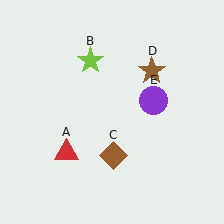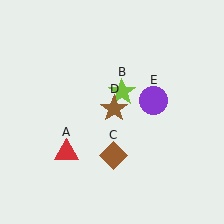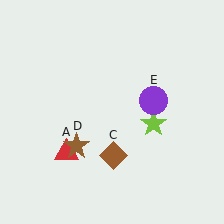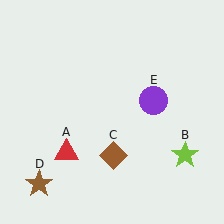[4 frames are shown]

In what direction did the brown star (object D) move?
The brown star (object D) moved down and to the left.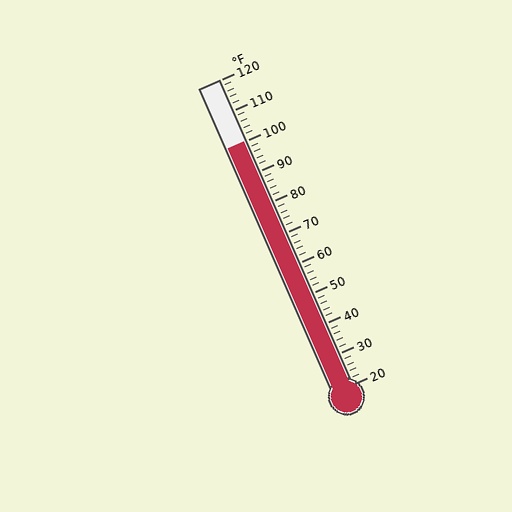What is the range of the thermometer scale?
The thermometer scale ranges from 20°F to 120°F.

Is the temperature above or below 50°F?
The temperature is above 50°F.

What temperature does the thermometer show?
The thermometer shows approximately 100°F.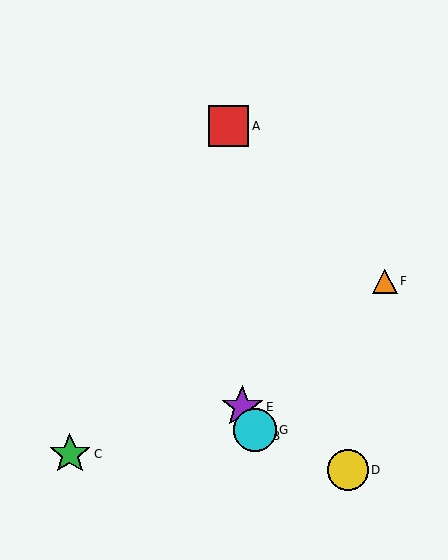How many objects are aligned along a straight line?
3 objects (B, E, G) are aligned along a straight line.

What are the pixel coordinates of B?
Object B is at (258, 436).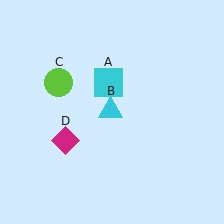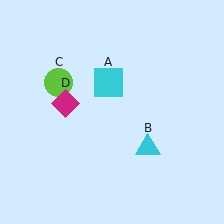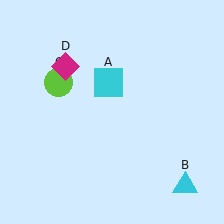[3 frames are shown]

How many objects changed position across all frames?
2 objects changed position: cyan triangle (object B), magenta diamond (object D).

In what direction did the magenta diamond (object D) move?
The magenta diamond (object D) moved up.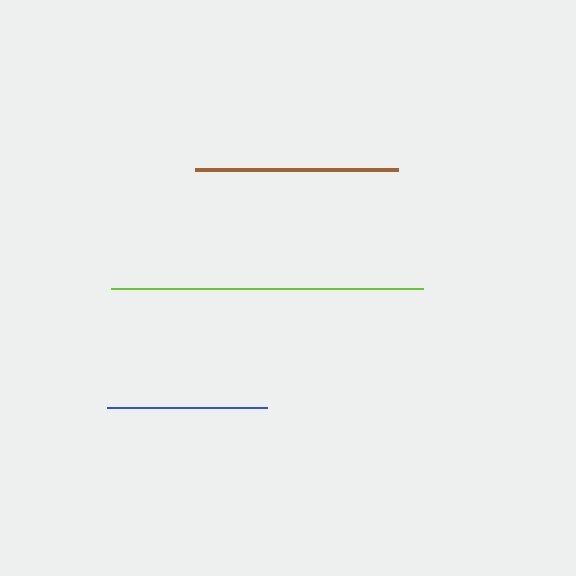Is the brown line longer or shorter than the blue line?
The brown line is longer than the blue line.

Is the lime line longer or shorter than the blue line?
The lime line is longer than the blue line.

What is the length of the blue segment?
The blue segment is approximately 161 pixels long.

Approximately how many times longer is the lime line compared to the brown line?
The lime line is approximately 1.5 times the length of the brown line.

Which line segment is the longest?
The lime line is the longest at approximately 312 pixels.